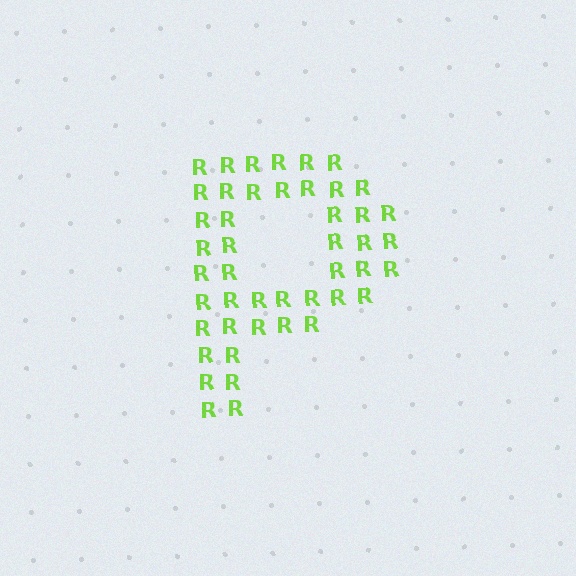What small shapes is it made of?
It is made of small letter R's.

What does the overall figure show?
The overall figure shows the letter P.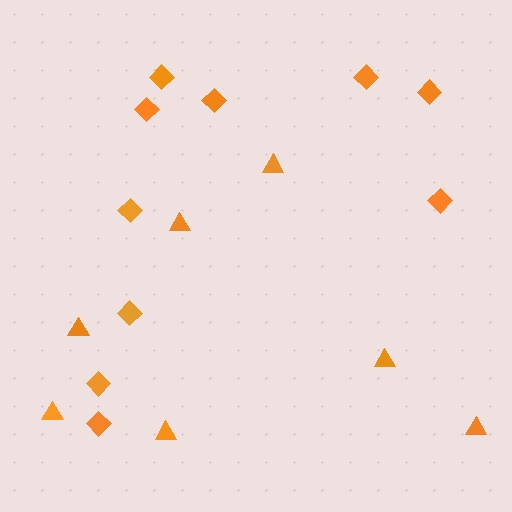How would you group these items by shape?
There are 2 groups: one group of triangles (7) and one group of diamonds (10).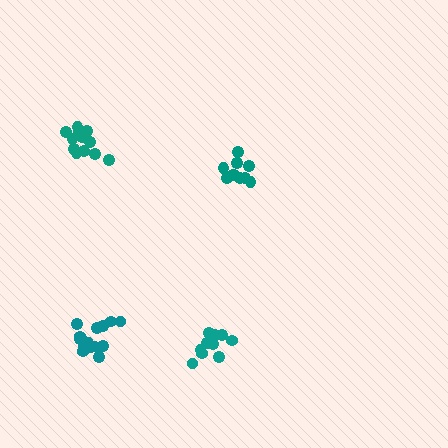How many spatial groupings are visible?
There are 4 spatial groupings.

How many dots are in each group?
Group 1: 15 dots, Group 2: 12 dots, Group 3: 14 dots, Group 4: 10 dots (51 total).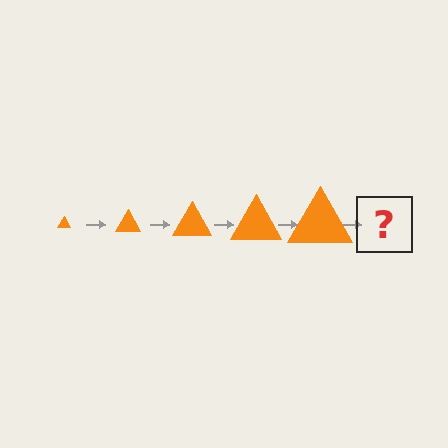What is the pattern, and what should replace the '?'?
The pattern is that the triangle gets progressively larger each step. The '?' should be an orange triangle, larger than the previous one.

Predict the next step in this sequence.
The next step is an orange triangle, larger than the previous one.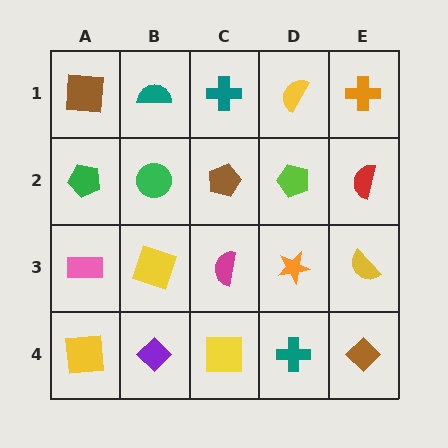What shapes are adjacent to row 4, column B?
A yellow square (row 3, column B), a yellow square (row 4, column A), a yellow square (row 4, column C).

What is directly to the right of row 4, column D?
A brown diamond.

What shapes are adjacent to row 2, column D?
A yellow semicircle (row 1, column D), an orange star (row 3, column D), a brown pentagon (row 2, column C), a red semicircle (row 2, column E).